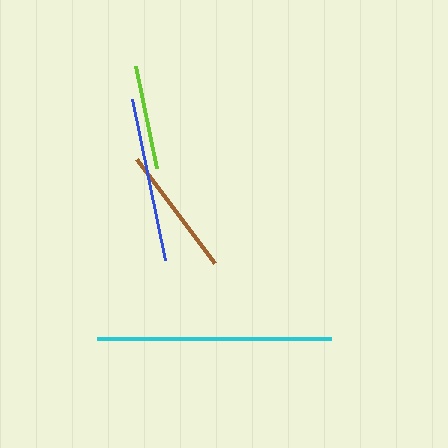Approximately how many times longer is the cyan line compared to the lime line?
The cyan line is approximately 2.3 times the length of the lime line.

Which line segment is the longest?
The cyan line is the longest at approximately 234 pixels.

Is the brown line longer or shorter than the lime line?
The brown line is longer than the lime line.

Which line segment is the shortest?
The lime line is the shortest at approximately 104 pixels.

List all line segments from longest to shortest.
From longest to shortest: cyan, blue, brown, lime.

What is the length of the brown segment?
The brown segment is approximately 130 pixels long.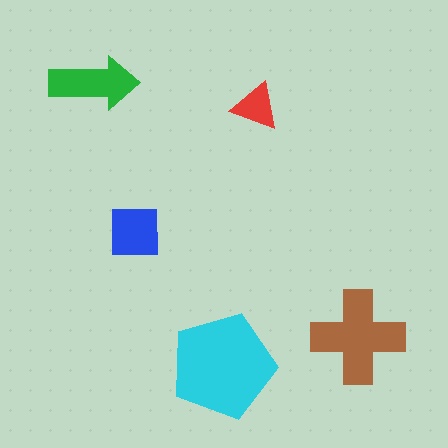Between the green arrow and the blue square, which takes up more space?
The green arrow.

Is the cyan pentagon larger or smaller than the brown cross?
Larger.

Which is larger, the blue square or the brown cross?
The brown cross.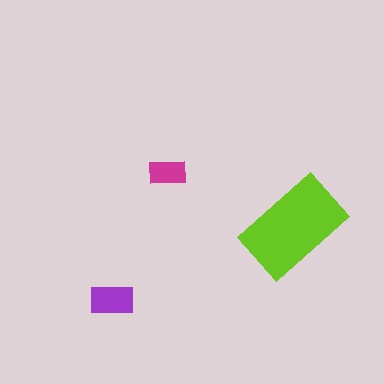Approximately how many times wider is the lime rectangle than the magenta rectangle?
About 3 times wider.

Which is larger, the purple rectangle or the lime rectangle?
The lime one.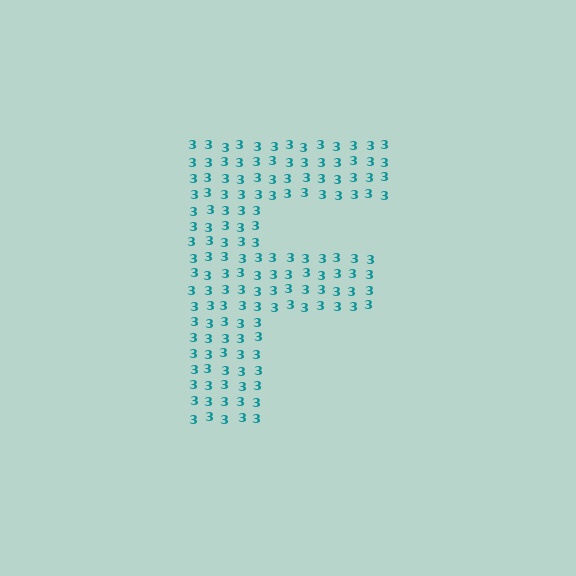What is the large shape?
The large shape is the letter F.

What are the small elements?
The small elements are digit 3's.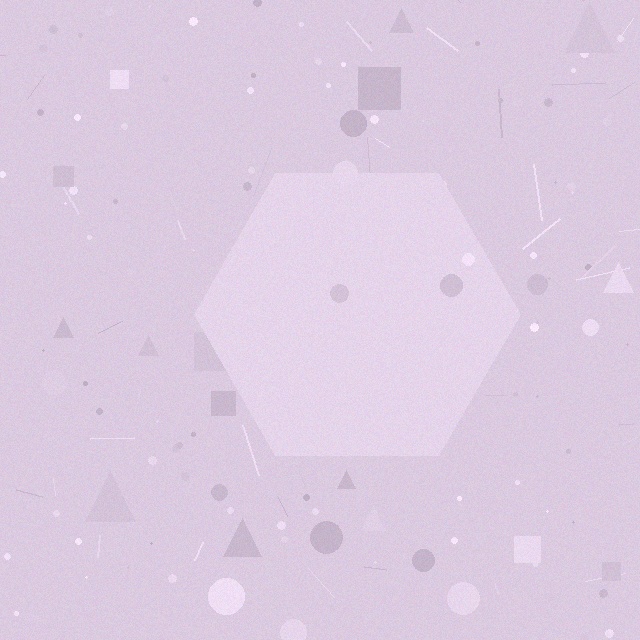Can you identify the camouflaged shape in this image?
The camouflaged shape is a hexagon.